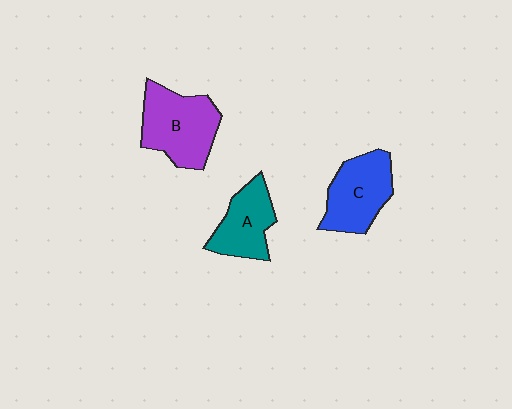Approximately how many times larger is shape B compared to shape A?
Approximately 1.4 times.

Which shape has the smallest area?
Shape A (teal).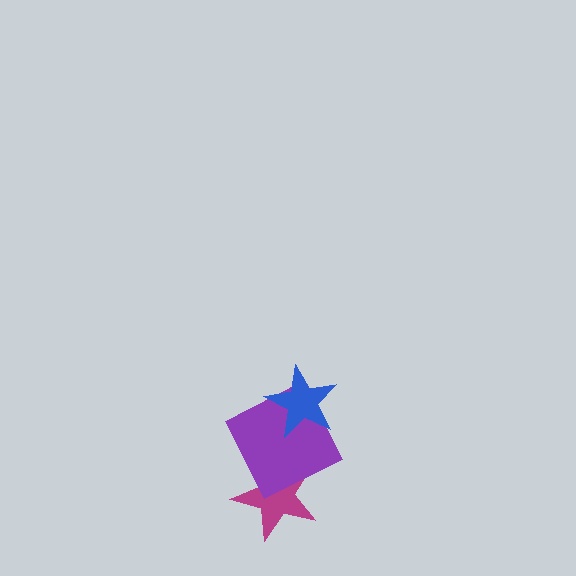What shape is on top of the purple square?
The blue star is on top of the purple square.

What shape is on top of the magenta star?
The purple square is on top of the magenta star.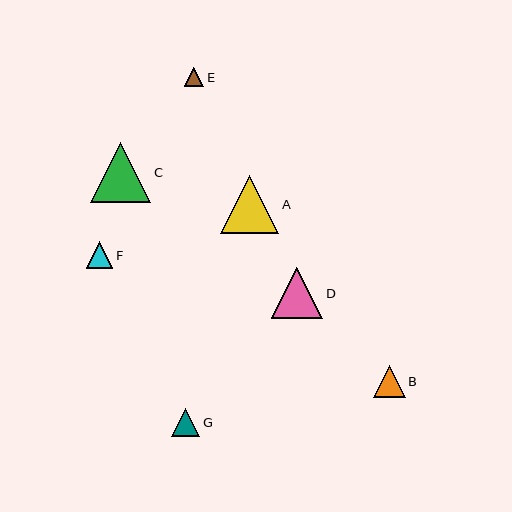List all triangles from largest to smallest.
From largest to smallest: C, A, D, B, G, F, E.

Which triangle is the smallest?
Triangle E is the smallest with a size of approximately 19 pixels.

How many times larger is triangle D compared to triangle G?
Triangle D is approximately 1.8 times the size of triangle G.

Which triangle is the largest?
Triangle C is the largest with a size of approximately 60 pixels.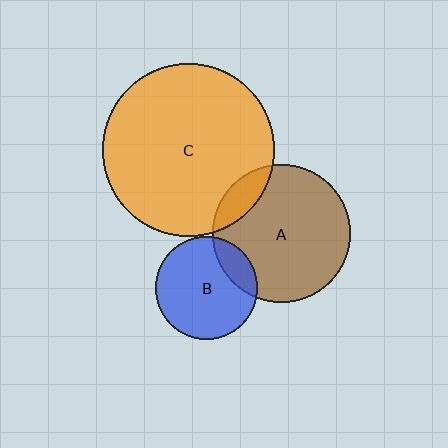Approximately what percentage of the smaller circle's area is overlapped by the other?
Approximately 20%.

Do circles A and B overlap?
Yes.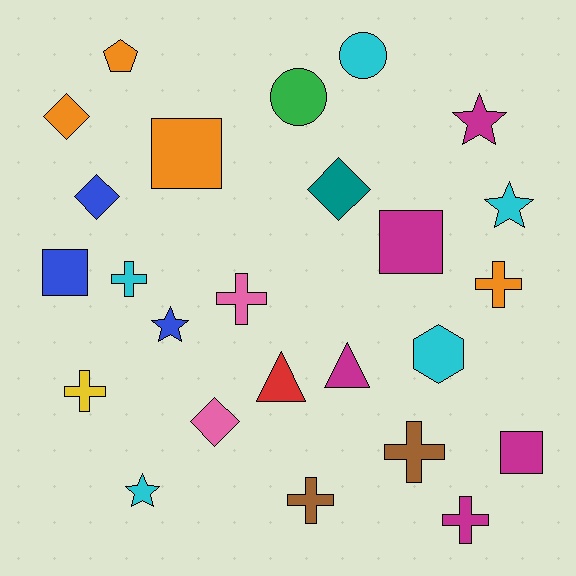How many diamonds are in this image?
There are 4 diamonds.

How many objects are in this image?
There are 25 objects.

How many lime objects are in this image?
There are no lime objects.